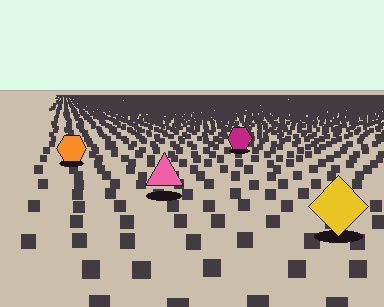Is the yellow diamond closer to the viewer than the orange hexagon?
Yes. The yellow diamond is closer — you can tell from the texture gradient: the ground texture is coarser near it.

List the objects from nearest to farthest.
From nearest to farthest: the yellow diamond, the pink triangle, the orange hexagon, the magenta hexagon.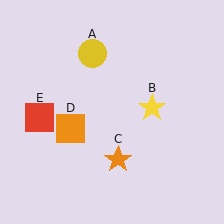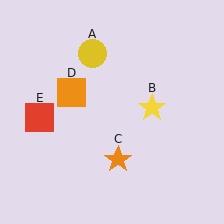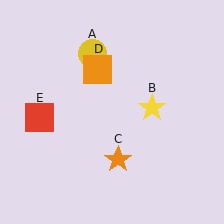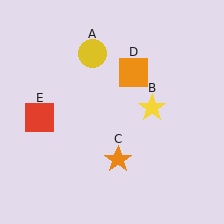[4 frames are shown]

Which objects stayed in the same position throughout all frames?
Yellow circle (object A) and yellow star (object B) and orange star (object C) and red square (object E) remained stationary.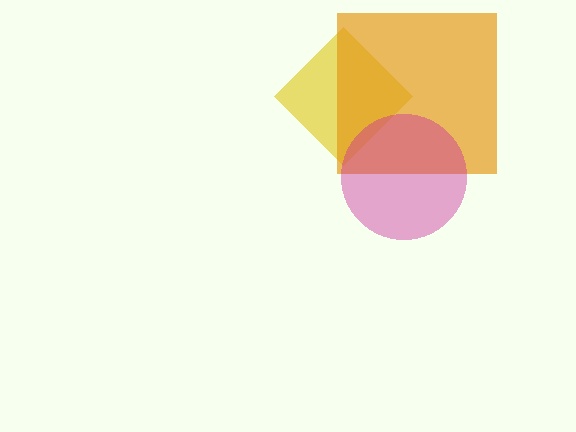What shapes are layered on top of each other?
The layered shapes are: a yellow diamond, an orange square, a magenta circle.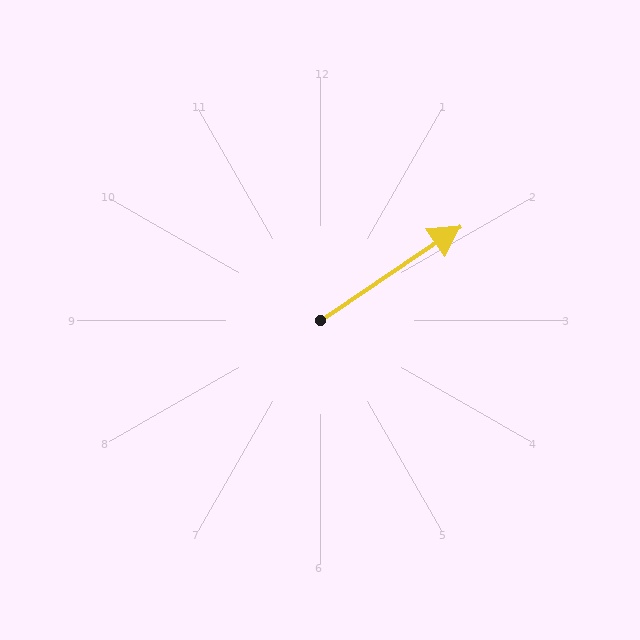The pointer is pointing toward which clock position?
Roughly 2 o'clock.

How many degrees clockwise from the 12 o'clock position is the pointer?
Approximately 56 degrees.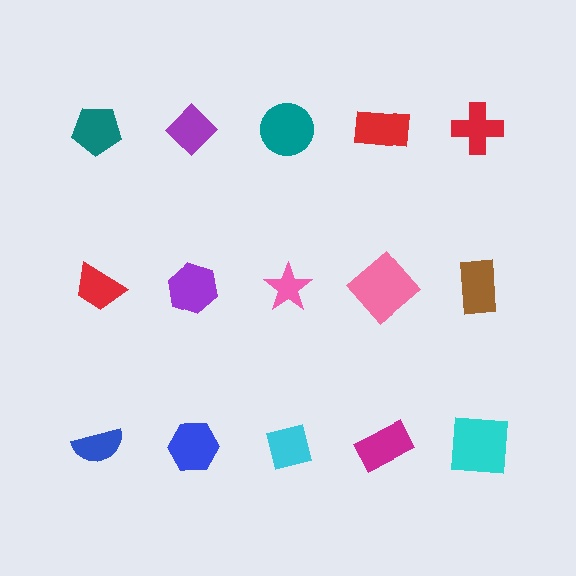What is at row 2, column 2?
A purple hexagon.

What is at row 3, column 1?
A blue semicircle.